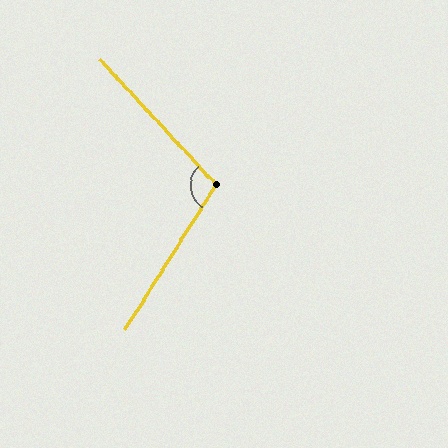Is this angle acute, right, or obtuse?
It is obtuse.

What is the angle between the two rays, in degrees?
Approximately 105 degrees.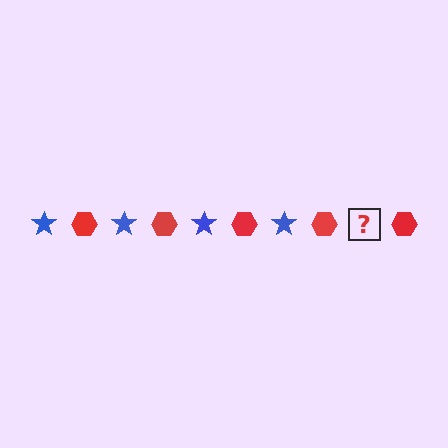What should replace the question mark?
The question mark should be replaced with a blue star.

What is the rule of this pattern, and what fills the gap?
The rule is that the pattern alternates between blue star and red hexagon. The gap should be filled with a blue star.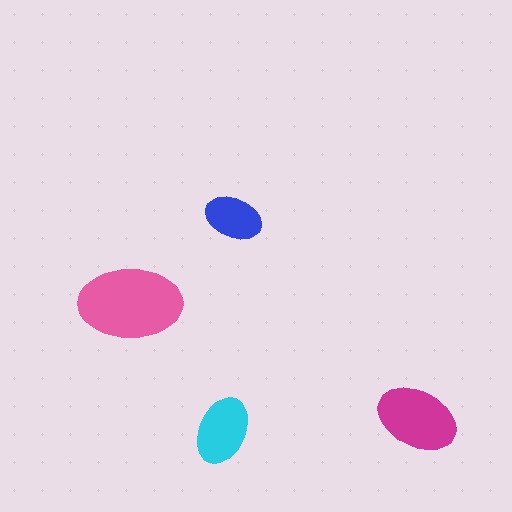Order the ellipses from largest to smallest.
the pink one, the magenta one, the cyan one, the blue one.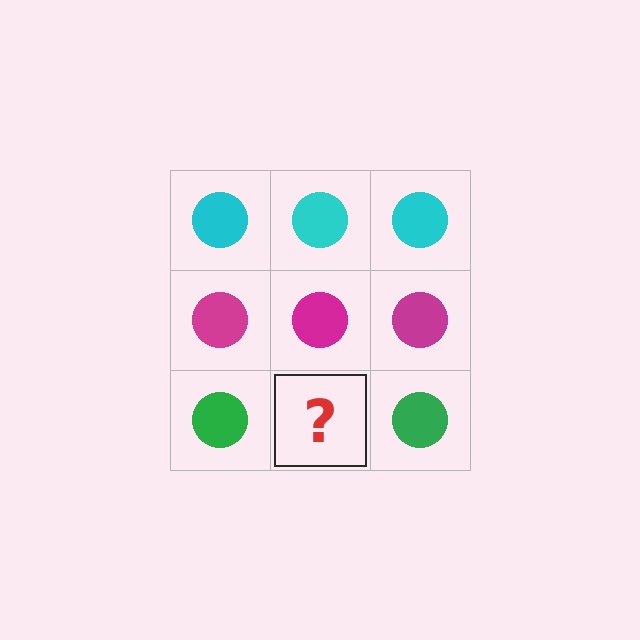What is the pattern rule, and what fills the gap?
The rule is that each row has a consistent color. The gap should be filled with a green circle.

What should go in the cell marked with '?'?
The missing cell should contain a green circle.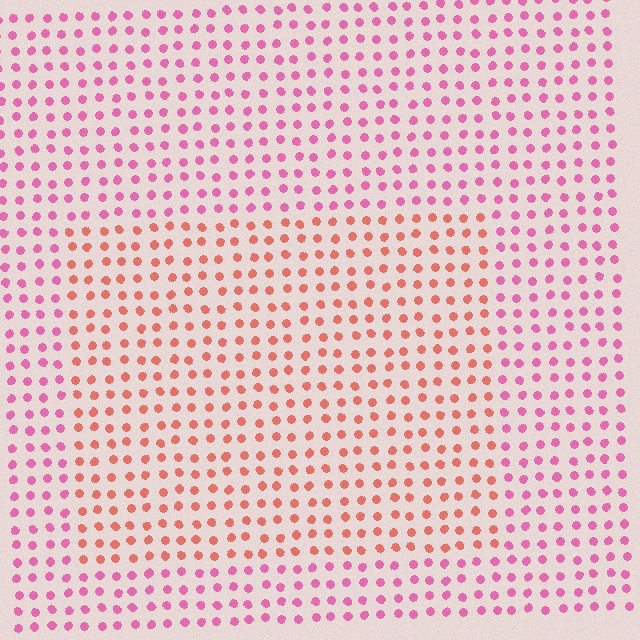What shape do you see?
I see a rectangle.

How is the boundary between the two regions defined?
The boundary is defined purely by a slight shift in hue (about 38 degrees). Spacing, size, and orientation are identical on both sides.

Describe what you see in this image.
The image is filled with small pink elements in a uniform arrangement. A rectangle-shaped region is visible where the elements are tinted to a slightly different hue, forming a subtle color boundary.